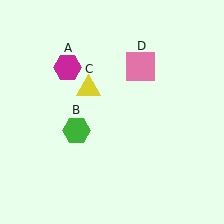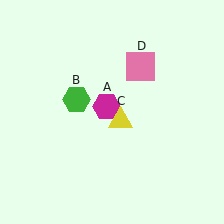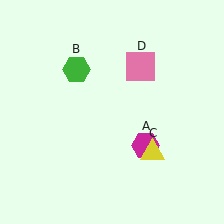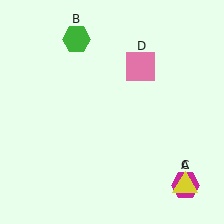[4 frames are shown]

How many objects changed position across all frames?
3 objects changed position: magenta hexagon (object A), green hexagon (object B), yellow triangle (object C).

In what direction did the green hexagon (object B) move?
The green hexagon (object B) moved up.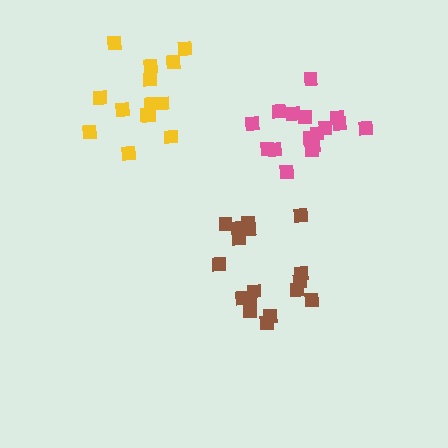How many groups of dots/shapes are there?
There are 3 groups.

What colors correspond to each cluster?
The clusters are colored: brown, yellow, pink.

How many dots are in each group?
Group 1: 17 dots, Group 2: 14 dots, Group 3: 16 dots (47 total).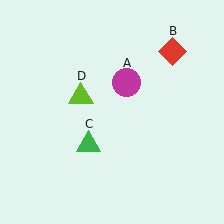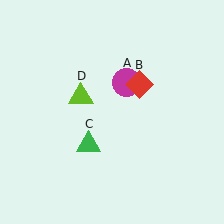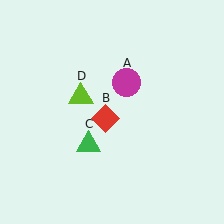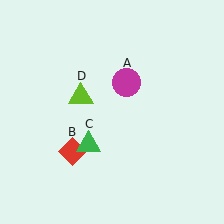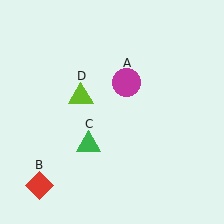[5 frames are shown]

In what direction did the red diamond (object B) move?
The red diamond (object B) moved down and to the left.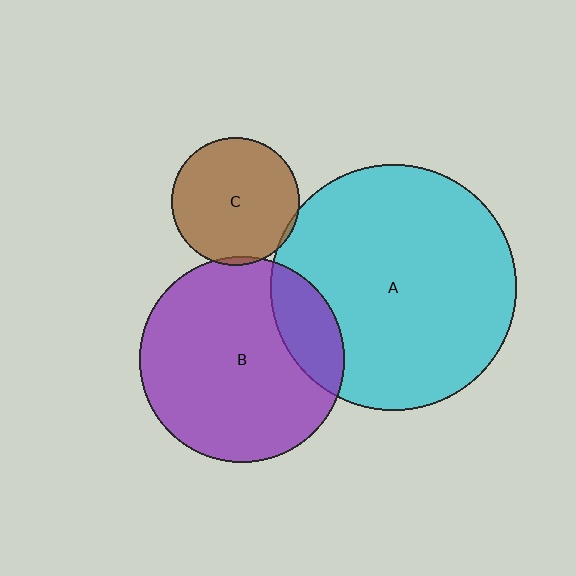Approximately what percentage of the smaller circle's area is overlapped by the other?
Approximately 20%.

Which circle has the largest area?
Circle A (cyan).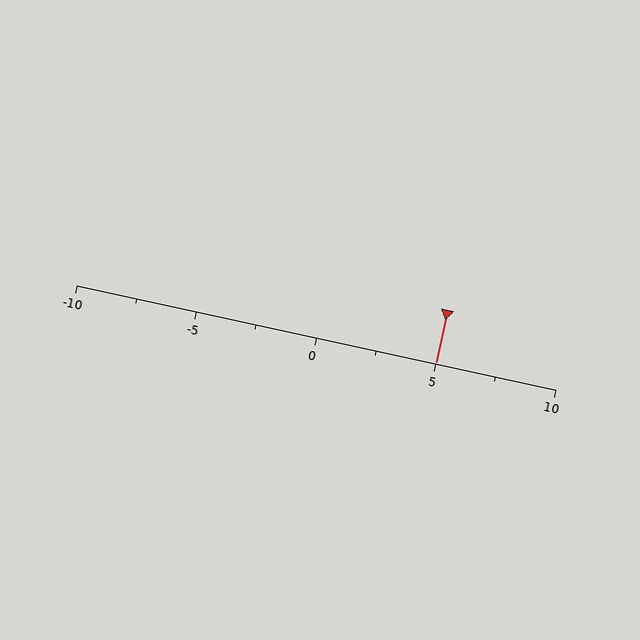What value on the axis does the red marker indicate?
The marker indicates approximately 5.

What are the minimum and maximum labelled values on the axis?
The axis runs from -10 to 10.